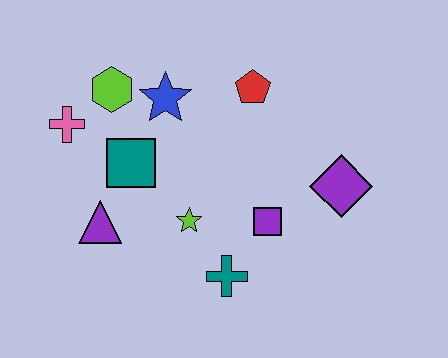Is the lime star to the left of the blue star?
No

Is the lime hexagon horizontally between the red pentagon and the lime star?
No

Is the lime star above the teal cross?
Yes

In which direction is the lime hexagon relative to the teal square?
The lime hexagon is above the teal square.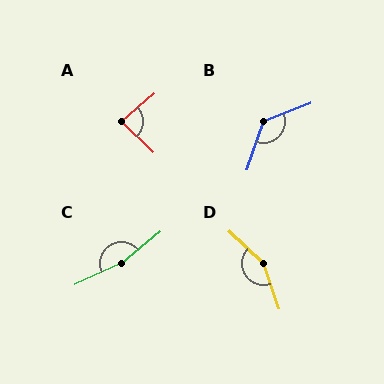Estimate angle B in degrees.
Approximately 130 degrees.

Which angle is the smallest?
A, at approximately 85 degrees.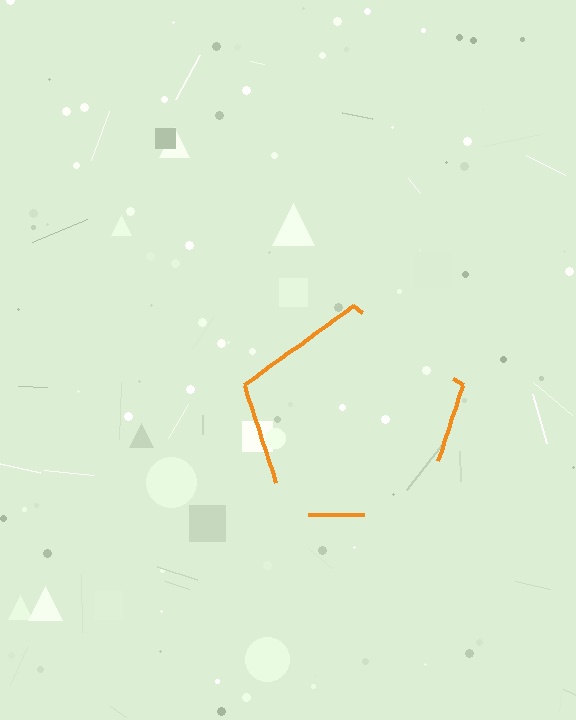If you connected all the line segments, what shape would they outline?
They would outline a pentagon.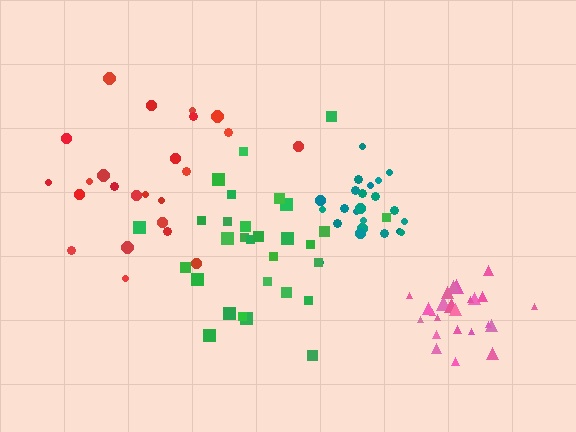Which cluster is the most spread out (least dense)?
Red.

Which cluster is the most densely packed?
Pink.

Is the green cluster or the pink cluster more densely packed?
Pink.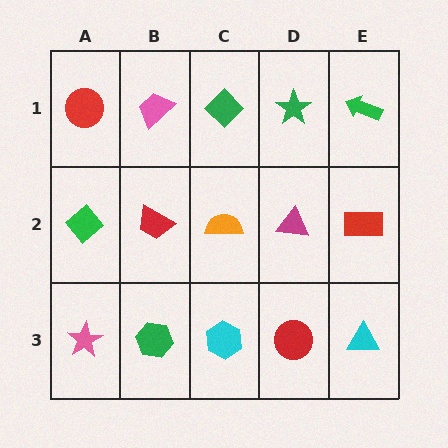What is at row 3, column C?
A cyan hexagon.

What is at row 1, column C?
A green diamond.